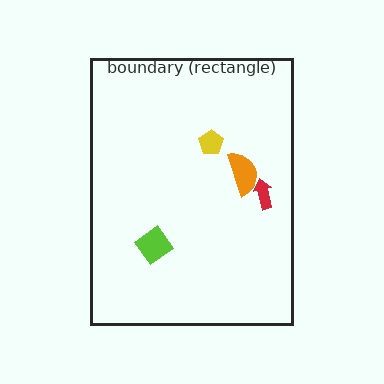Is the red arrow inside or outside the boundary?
Inside.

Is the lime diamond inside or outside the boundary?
Inside.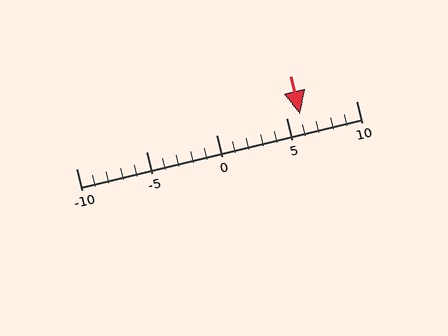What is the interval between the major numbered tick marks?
The major tick marks are spaced 5 units apart.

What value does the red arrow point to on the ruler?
The red arrow points to approximately 6.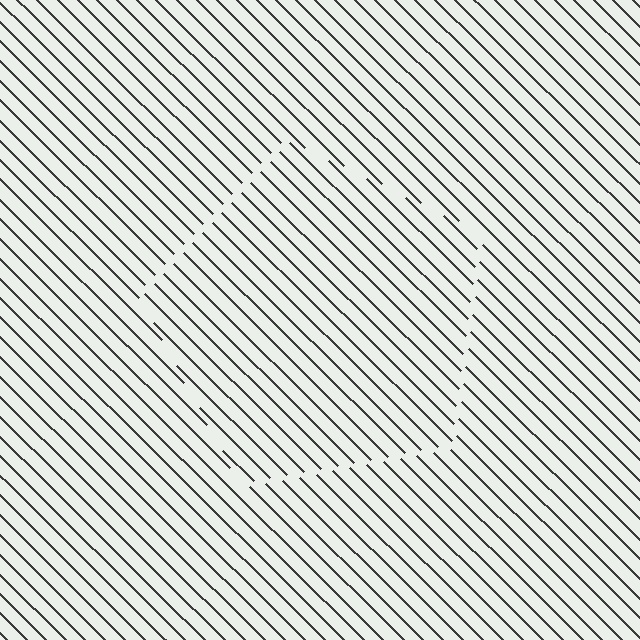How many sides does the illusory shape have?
5 sides — the line-ends trace a pentagon.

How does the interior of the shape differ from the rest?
The interior of the shape contains the same grating, shifted by half a period — the contour is defined by the phase discontinuity where line-ends from the inner and outer gratings abut.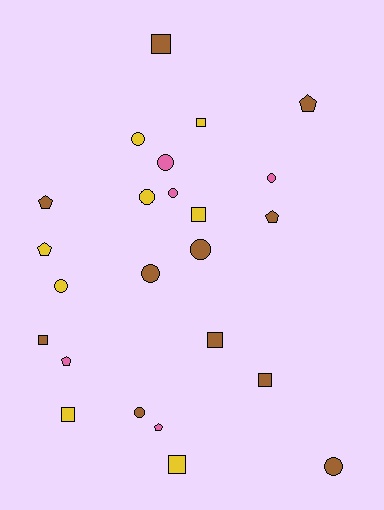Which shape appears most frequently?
Circle, with 10 objects.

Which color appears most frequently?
Brown, with 11 objects.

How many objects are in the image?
There are 24 objects.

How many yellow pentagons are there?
There is 1 yellow pentagon.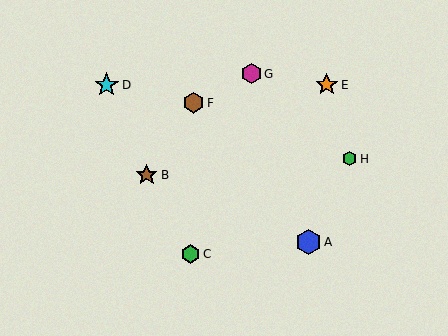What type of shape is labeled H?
Shape H is a green hexagon.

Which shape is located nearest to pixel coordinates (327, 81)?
The orange star (labeled E) at (327, 85) is nearest to that location.